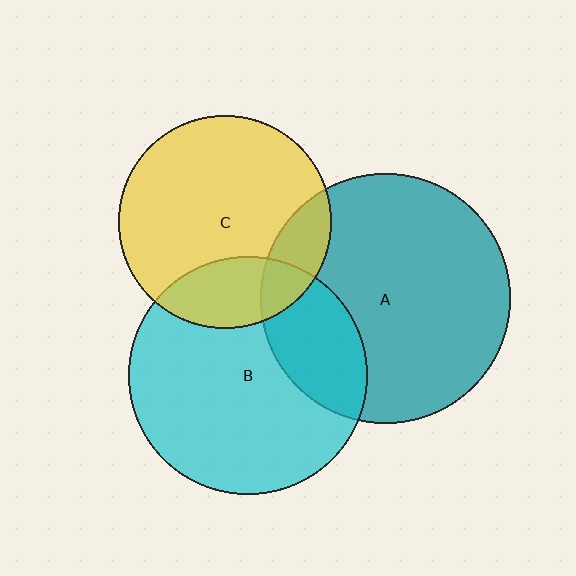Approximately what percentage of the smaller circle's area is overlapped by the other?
Approximately 20%.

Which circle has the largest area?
Circle A (teal).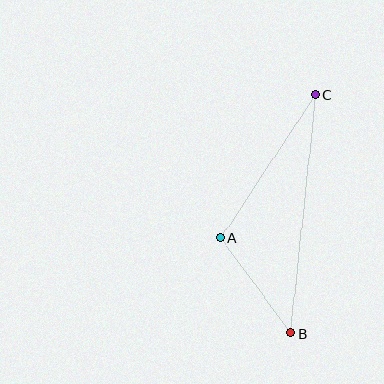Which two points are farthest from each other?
Points B and C are farthest from each other.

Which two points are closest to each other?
Points A and B are closest to each other.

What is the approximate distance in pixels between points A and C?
The distance between A and C is approximately 172 pixels.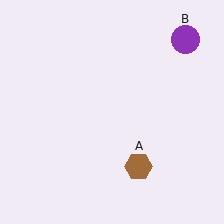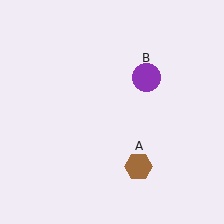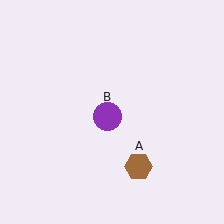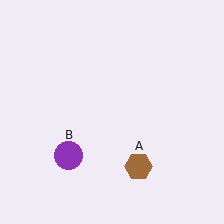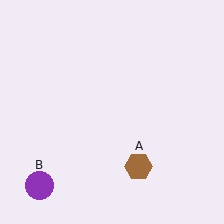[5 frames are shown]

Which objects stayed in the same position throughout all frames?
Brown hexagon (object A) remained stationary.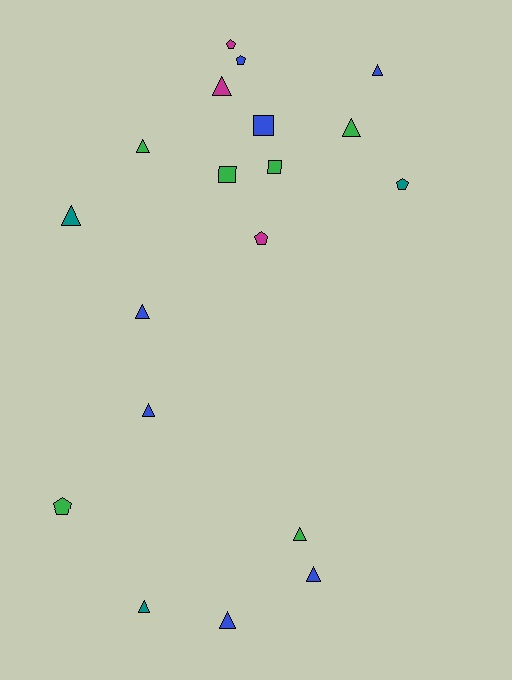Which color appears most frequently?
Blue, with 7 objects.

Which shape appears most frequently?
Triangle, with 11 objects.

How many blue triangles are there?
There are 5 blue triangles.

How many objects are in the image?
There are 19 objects.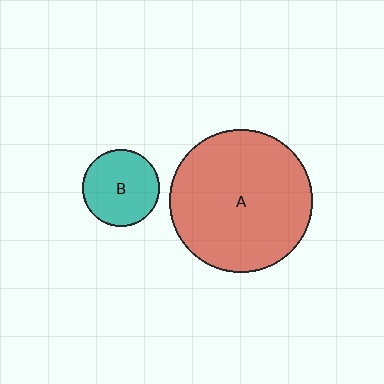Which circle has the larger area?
Circle A (red).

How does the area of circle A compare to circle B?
Approximately 3.4 times.